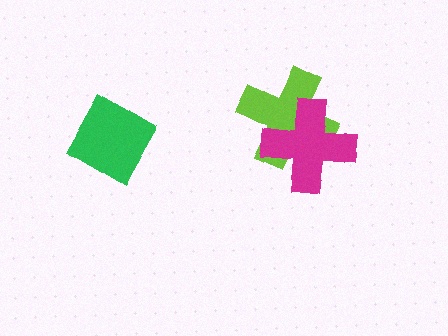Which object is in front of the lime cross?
The magenta cross is in front of the lime cross.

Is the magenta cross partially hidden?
No, no other shape covers it.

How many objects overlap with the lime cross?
1 object overlaps with the lime cross.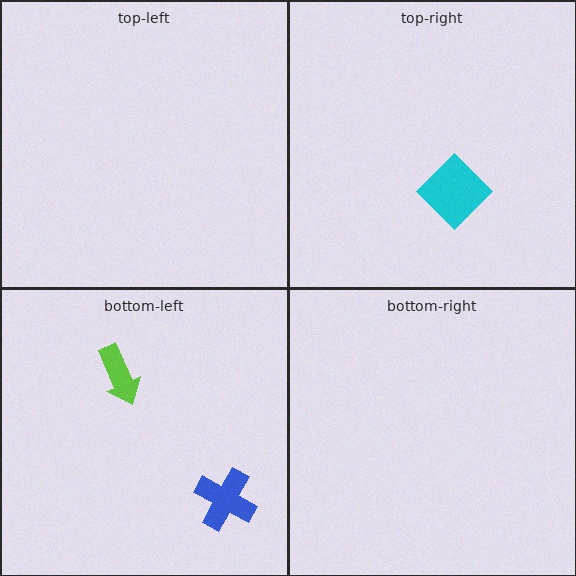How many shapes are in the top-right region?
1.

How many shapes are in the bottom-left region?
2.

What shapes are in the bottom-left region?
The blue cross, the lime arrow.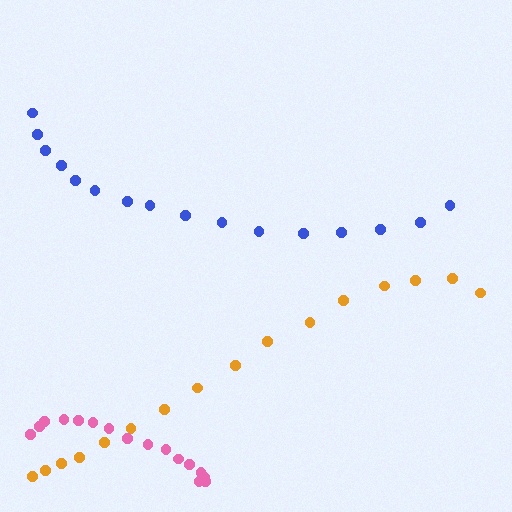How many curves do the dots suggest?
There are 3 distinct paths.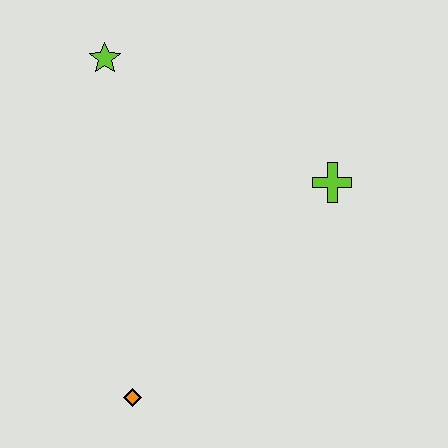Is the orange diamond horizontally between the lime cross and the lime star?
Yes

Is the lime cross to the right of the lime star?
Yes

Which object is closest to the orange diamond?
The lime cross is closest to the orange diamond.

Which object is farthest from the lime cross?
The orange diamond is farthest from the lime cross.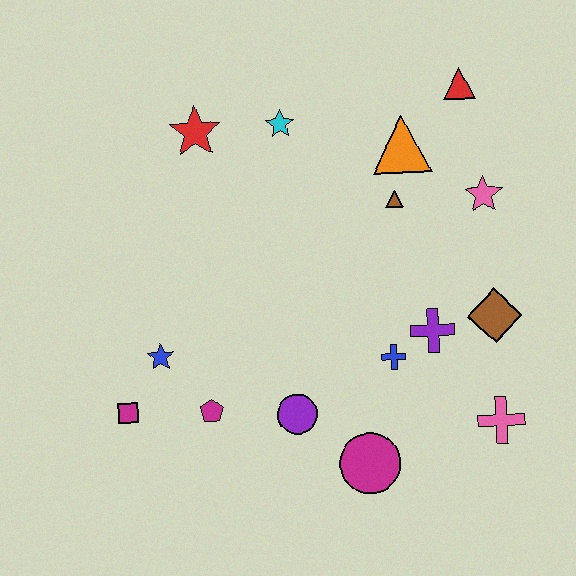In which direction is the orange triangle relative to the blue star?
The orange triangle is to the right of the blue star.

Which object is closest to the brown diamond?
The purple cross is closest to the brown diamond.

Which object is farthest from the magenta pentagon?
The red triangle is farthest from the magenta pentagon.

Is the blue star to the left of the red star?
Yes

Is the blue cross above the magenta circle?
Yes